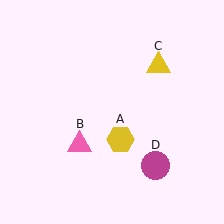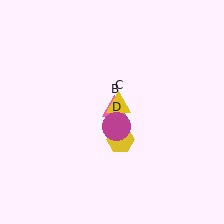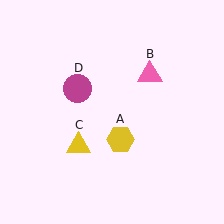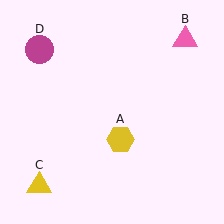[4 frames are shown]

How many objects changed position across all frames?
3 objects changed position: pink triangle (object B), yellow triangle (object C), magenta circle (object D).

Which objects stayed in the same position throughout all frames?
Yellow hexagon (object A) remained stationary.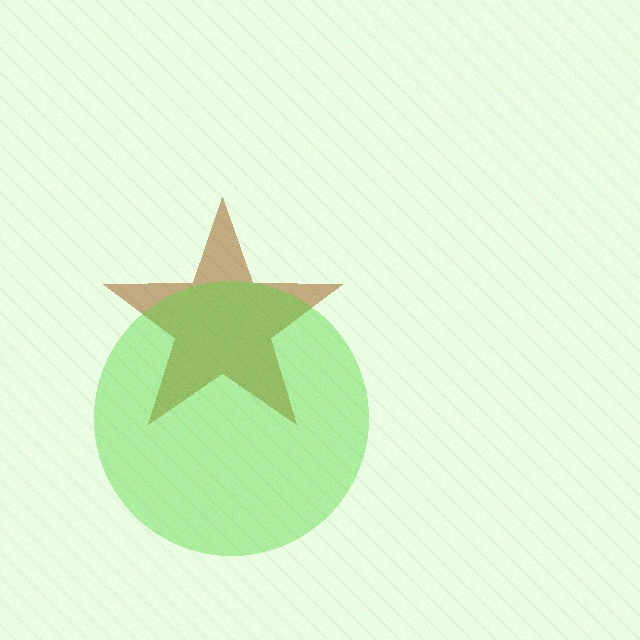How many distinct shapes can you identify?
There are 2 distinct shapes: a brown star, a lime circle.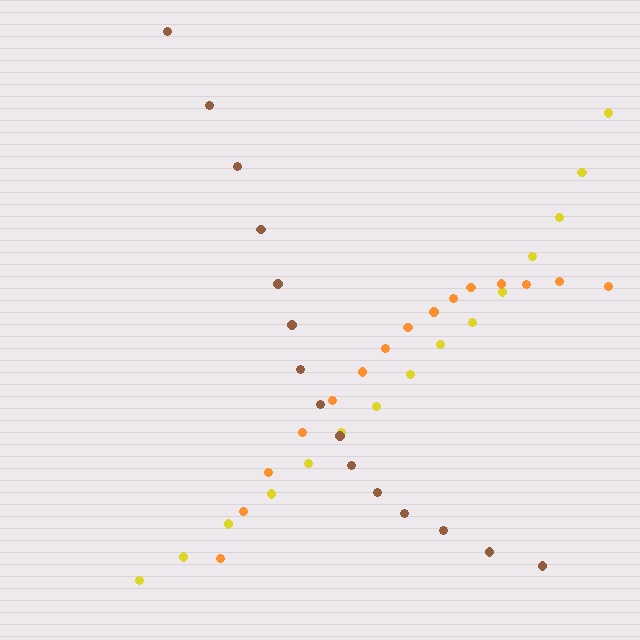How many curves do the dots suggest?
There are 3 distinct paths.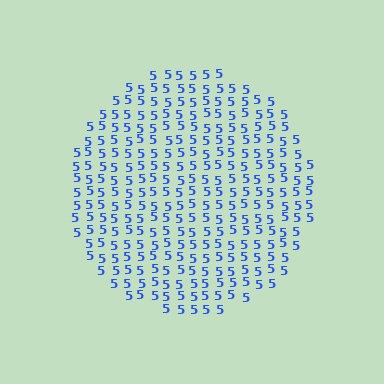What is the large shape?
The large shape is a circle.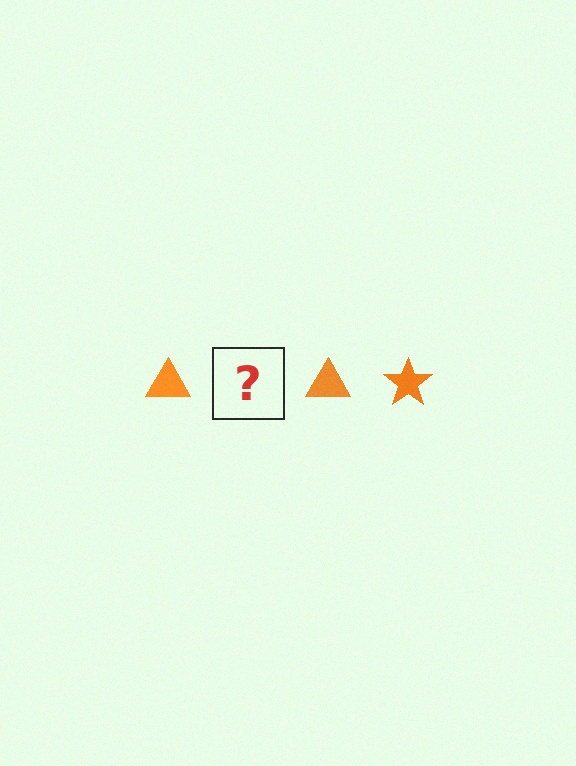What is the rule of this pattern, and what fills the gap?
The rule is that the pattern cycles through triangle, star shapes in orange. The gap should be filled with an orange star.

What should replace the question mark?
The question mark should be replaced with an orange star.